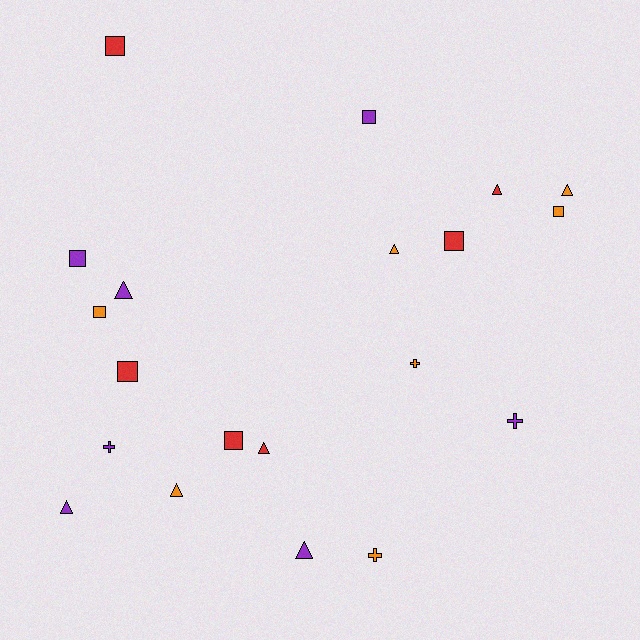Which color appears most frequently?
Orange, with 7 objects.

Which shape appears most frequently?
Triangle, with 8 objects.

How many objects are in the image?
There are 20 objects.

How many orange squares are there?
There are 2 orange squares.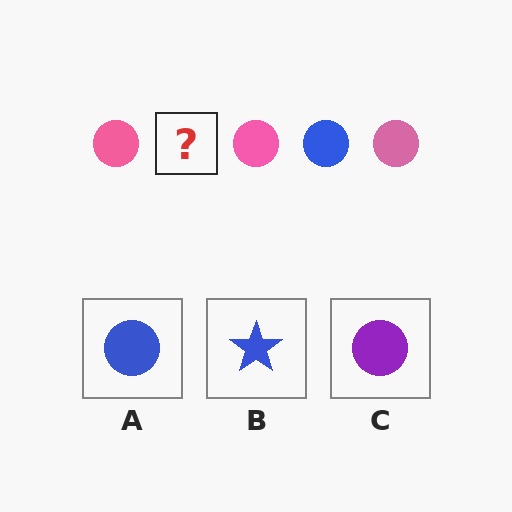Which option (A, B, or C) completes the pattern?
A.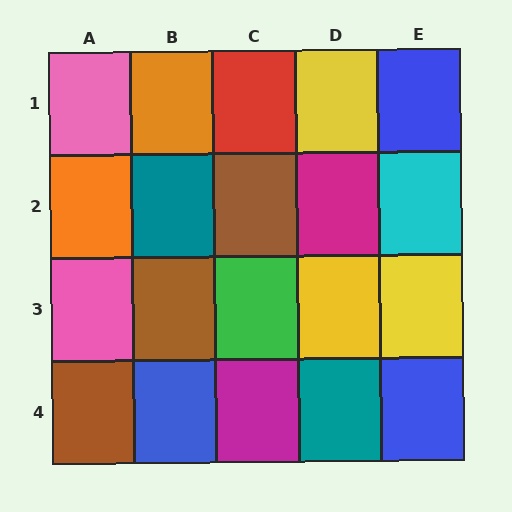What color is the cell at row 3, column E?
Yellow.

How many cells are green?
1 cell is green.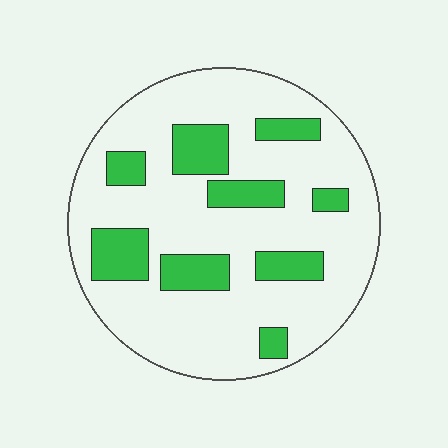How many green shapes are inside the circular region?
9.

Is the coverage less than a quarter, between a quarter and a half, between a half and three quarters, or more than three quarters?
Less than a quarter.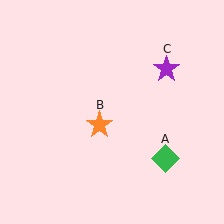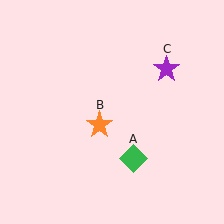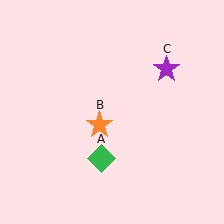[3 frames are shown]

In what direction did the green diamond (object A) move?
The green diamond (object A) moved left.